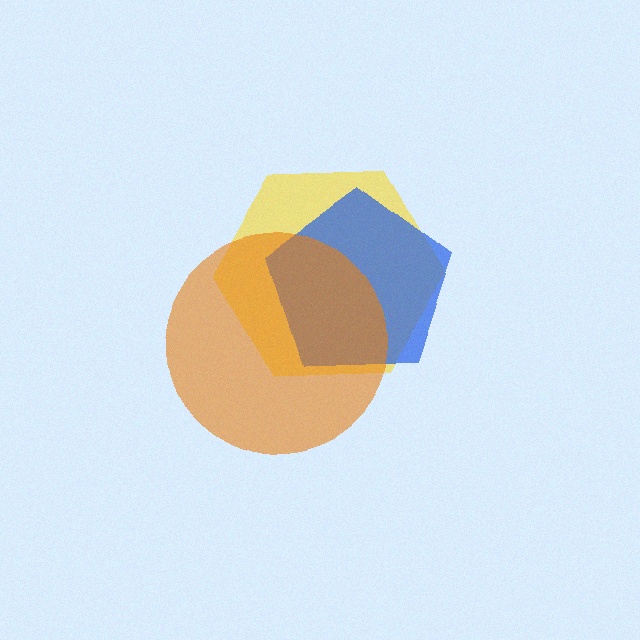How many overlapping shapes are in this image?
There are 3 overlapping shapes in the image.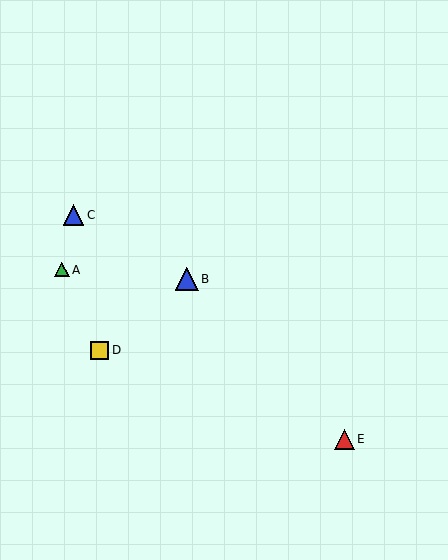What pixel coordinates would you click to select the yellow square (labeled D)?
Click at (100, 350) to select the yellow square D.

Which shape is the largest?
The blue triangle (labeled B) is the largest.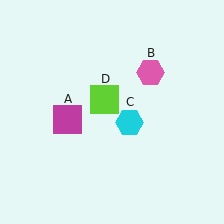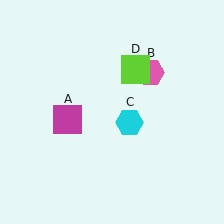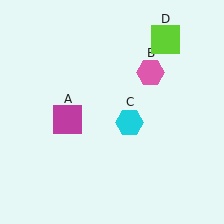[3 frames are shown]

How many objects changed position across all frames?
1 object changed position: lime square (object D).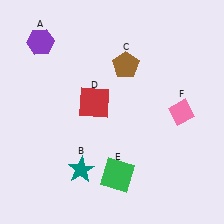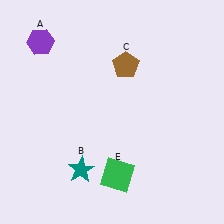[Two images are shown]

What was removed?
The red square (D), the pink diamond (F) were removed in Image 2.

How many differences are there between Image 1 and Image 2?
There are 2 differences between the two images.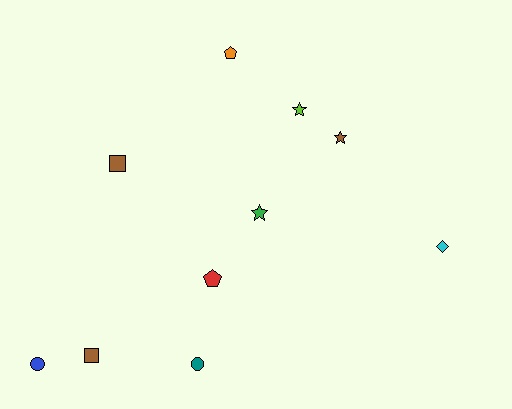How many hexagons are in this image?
There are no hexagons.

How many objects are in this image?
There are 10 objects.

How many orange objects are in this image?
There is 1 orange object.